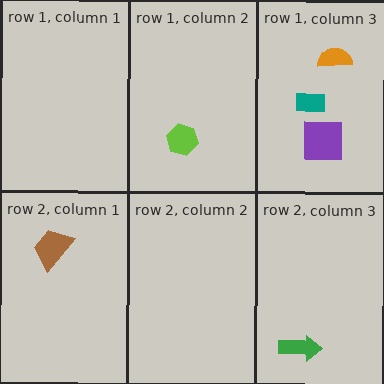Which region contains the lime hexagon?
The row 1, column 2 region.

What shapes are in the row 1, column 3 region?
The teal rectangle, the orange semicircle, the purple square.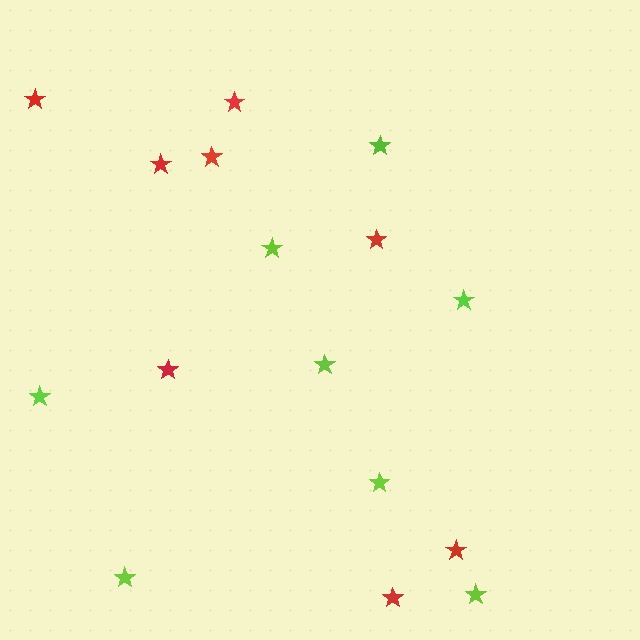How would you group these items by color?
There are 2 groups: one group of lime stars (8) and one group of red stars (8).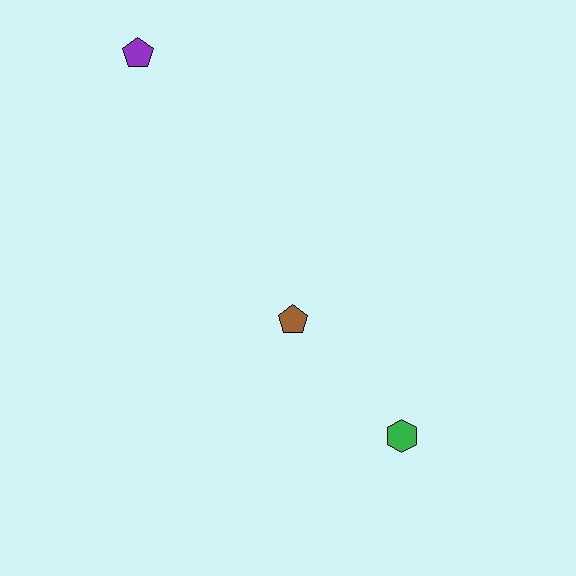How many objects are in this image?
There are 3 objects.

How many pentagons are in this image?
There are 2 pentagons.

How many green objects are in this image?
There is 1 green object.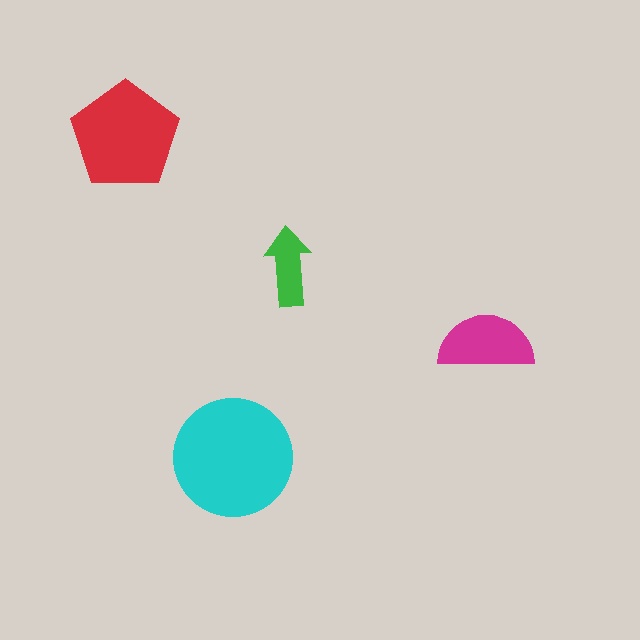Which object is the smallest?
The green arrow.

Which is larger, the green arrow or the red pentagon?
The red pentagon.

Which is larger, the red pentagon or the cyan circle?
The cyan circle.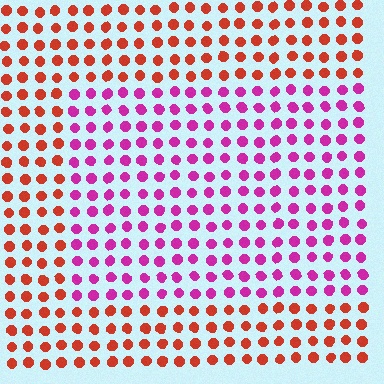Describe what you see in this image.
The image is filled with small red elements in a uniform arrangement. A rectangle-shaped region is visible where the elements are tinted to a slightly different hue, forming a subtle color boundary.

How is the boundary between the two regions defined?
The boundary is defined purely by a slight shift in hue (about 53 degrees). Spacing, size, and orientation are identical on both sides.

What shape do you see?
I see a rectangle.